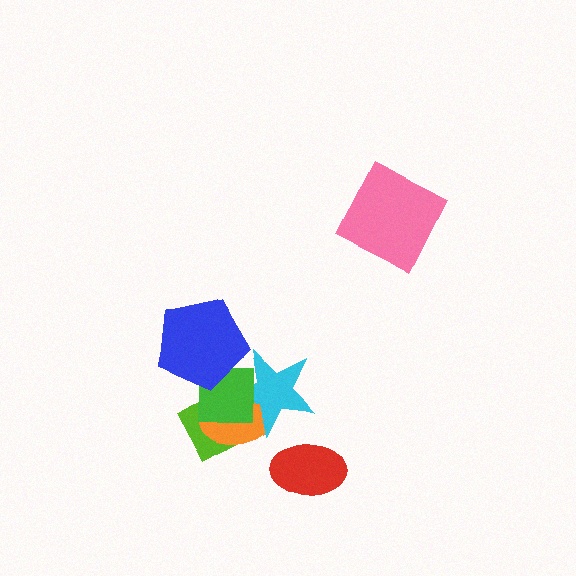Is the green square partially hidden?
Yes, it is partially covered by another shape.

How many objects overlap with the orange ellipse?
3 objects overlap with the orange ellipse.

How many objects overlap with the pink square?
0 objects overlap with the pink square.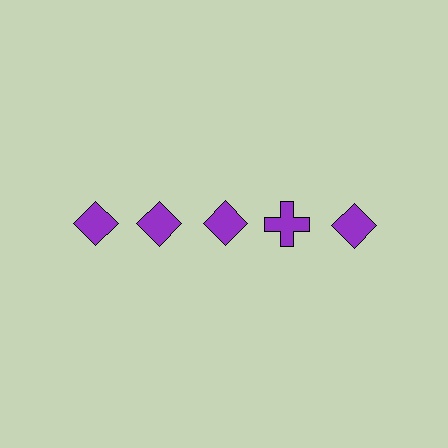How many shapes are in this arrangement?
There are 5 shapes arranged in a grid pattern.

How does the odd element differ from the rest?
It has a different shape: cross instead of diamond.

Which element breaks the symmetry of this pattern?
The purple cross in the top row, second from right column breaks the symmetry. All other shapes are purple diamonds.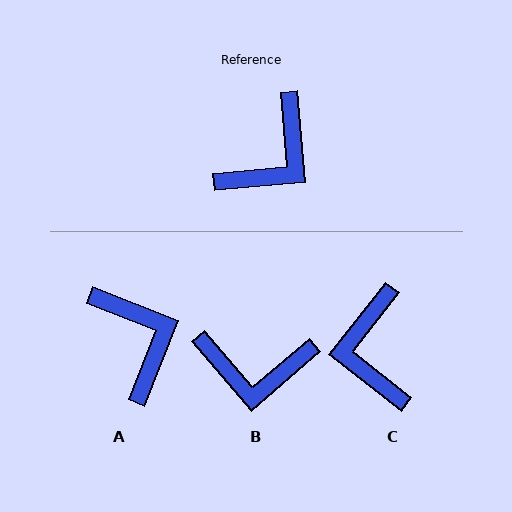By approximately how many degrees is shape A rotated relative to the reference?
Approximately 63 degrees counter-clockwise.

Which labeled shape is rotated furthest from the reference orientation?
C, about 133 degrees away.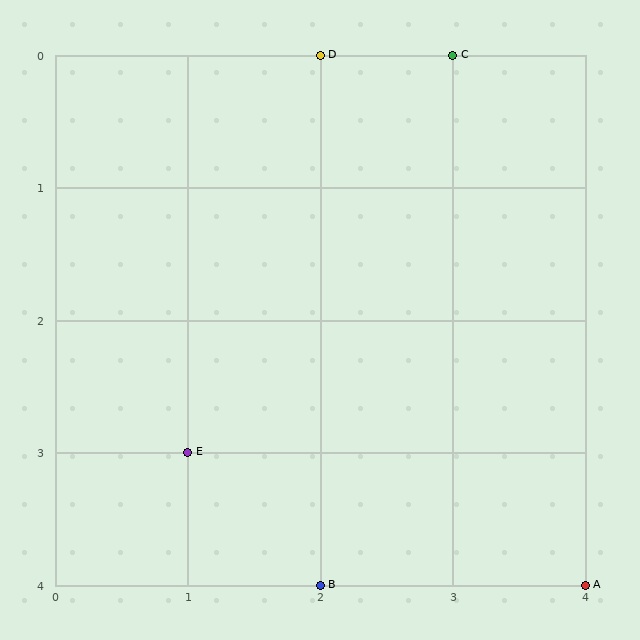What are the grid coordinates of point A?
Point A is at grid coordinates (4, 4).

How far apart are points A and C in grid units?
Points A and C are 1 column and 4 rows apart (about 4.1 grid units diagonally).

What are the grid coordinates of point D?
Point D is at grid coordinates (2, 0).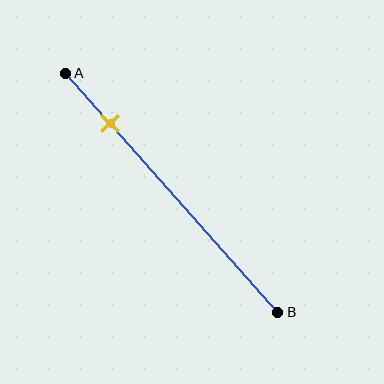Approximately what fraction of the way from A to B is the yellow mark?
The yellow mark is approximately 20% of the way from A to B.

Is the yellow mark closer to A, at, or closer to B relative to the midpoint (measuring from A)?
The yellow mark is closer to point A than the midpoint of segment AB.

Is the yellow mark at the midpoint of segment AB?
No, the mark is at about 20% from A, not at the 50% midpoint.